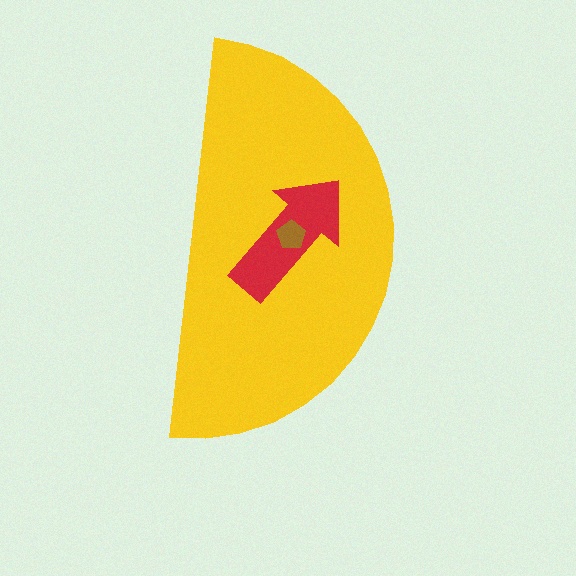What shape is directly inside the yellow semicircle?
The red arrow.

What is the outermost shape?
The yellow semicircle.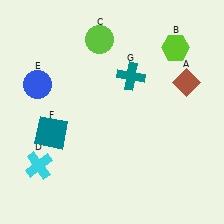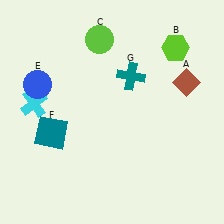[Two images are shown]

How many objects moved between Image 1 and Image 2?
1 object moved between the two images.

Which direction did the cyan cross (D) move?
The cyan cross (D) moved up.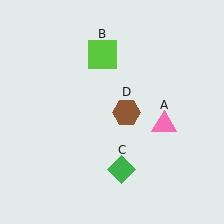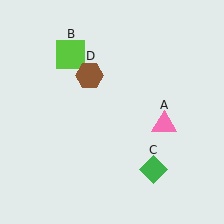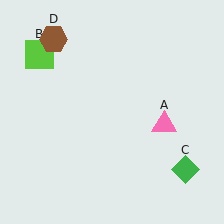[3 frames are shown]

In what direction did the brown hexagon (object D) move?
The brown hexagon (object D) moved up and to the left.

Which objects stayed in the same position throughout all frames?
Pink triangle (object A) remained stationary.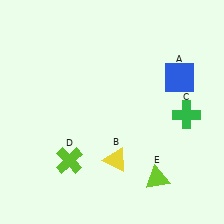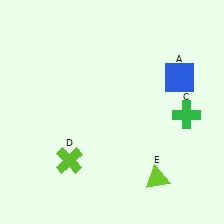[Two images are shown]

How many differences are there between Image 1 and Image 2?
There is 1 difference between the two images.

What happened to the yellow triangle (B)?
The yellow triangle (B) was removed in Image 2. It was in the bottom-right area of Image 1.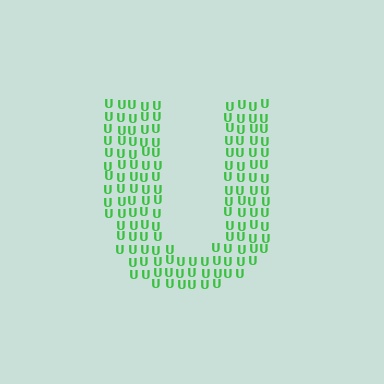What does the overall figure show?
The overall figure shows the letter U.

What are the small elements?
The small elements are letter U's.